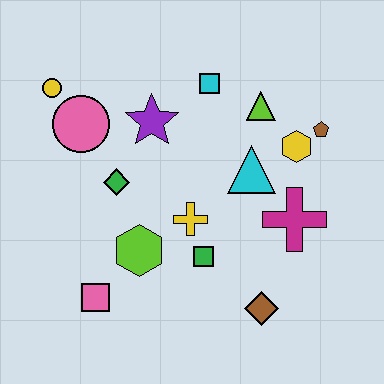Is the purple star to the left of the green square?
Yes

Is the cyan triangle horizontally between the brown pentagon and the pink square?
Yes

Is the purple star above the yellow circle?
No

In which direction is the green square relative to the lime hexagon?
The green square is to the right of the lime hexagon.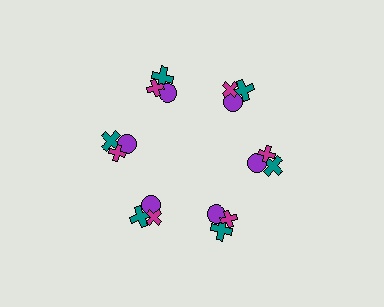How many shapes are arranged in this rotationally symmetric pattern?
There are 18 shapes, arranged in 6 groups of 3.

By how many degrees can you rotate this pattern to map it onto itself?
The pattern maps onto itself every 60 degrees of rotation.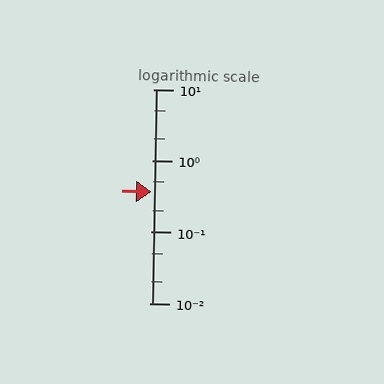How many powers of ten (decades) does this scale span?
The scale spans 3 decades, from 0.01 to 10.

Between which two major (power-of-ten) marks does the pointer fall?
The pointer is between 0.1 and 1.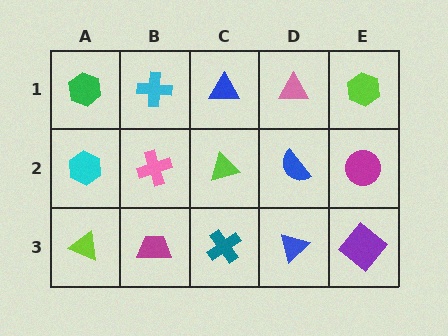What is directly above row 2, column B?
A cyan cross.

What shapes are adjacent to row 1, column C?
A lime triangle (row 2, column C), a cyan cross (row 1, column B), a pink triangle (row 1, column D).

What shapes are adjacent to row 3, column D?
A blue semicircle (row 2, column D), a teal cross (row 3, column C), a purple diamond (row 3, column E).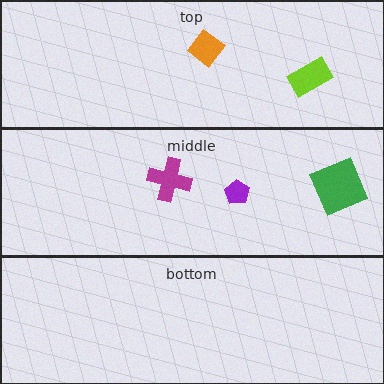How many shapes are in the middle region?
3.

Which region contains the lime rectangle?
The top region.